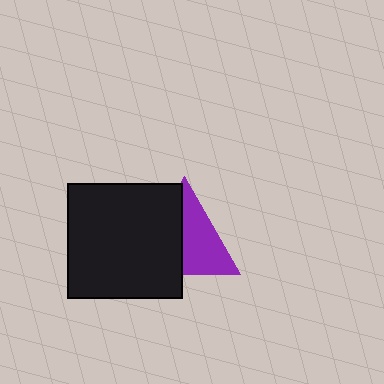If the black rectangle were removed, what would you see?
You would see the complete purple triangle.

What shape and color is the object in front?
The object in front is a black rectangle.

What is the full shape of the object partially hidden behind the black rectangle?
The partially hidden object is a purple triangle.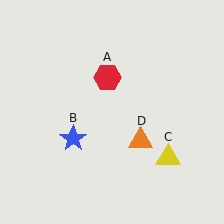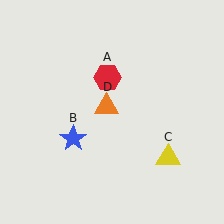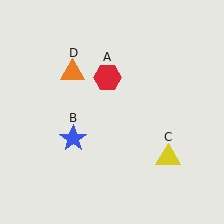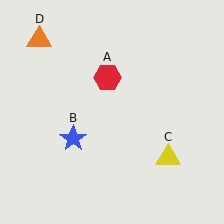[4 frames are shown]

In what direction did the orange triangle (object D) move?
The orange triangle (object D) moved up and to the left.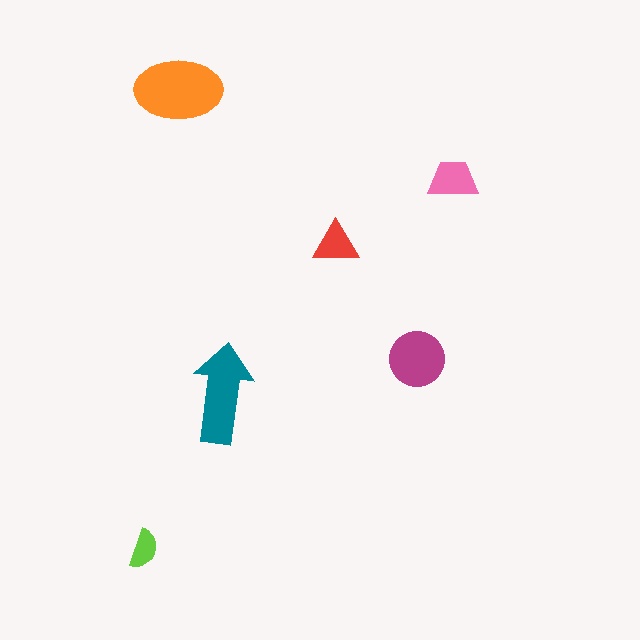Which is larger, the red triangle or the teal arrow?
The teal arrow.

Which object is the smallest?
The lime semicircle.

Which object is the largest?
The orange ellipse.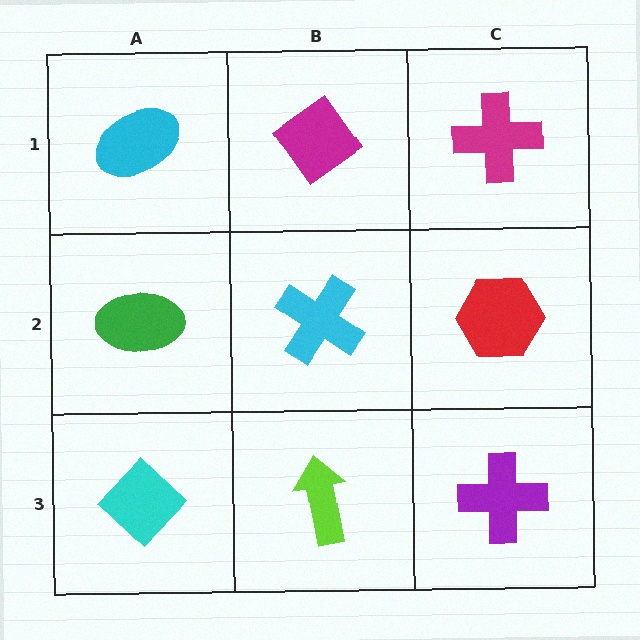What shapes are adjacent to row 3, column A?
A green ellipse (row 2, column A), a lime arrow (row 3, column B).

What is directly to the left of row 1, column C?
A magenta diamond.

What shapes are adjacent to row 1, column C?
A red hexagon (row 2, column C), a magenta diamond (row 1, column B).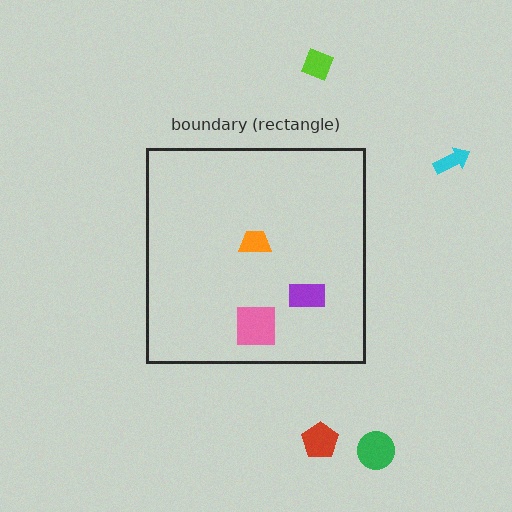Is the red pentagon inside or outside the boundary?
Outside.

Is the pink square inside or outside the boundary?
Inside.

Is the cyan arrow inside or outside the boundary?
Outside.